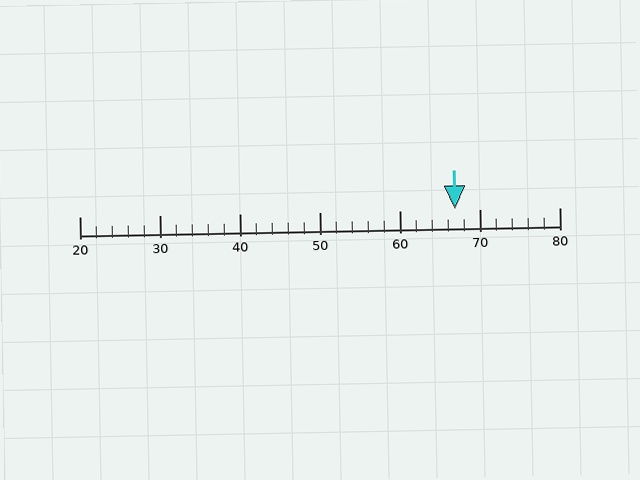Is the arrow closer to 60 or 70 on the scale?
The arrow is closer to 70.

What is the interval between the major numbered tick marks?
The major tick marks are spaced 10 units apart.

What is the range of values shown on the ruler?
The ruler shows values from 20 to 80.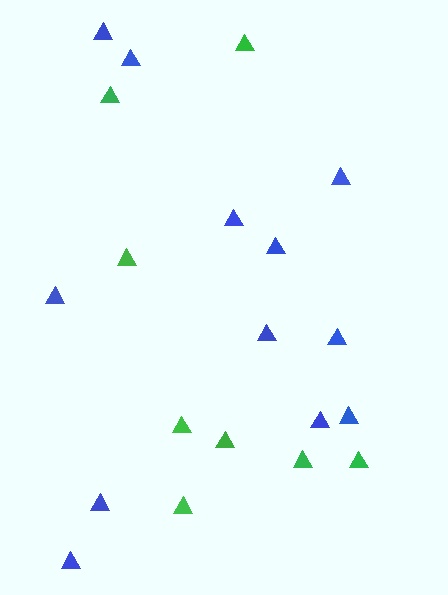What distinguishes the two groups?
There are 2 groups: one group of green triangles (8) and one group of blue triangles (12).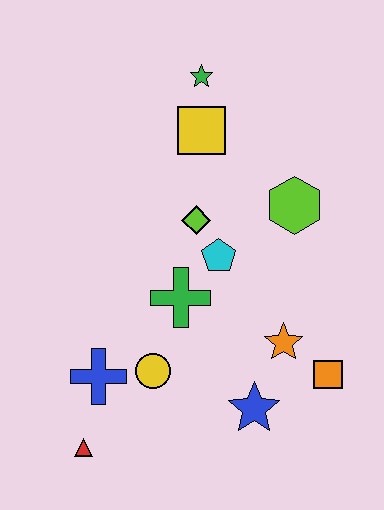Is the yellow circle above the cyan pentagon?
No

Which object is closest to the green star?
The yellow square is closest to the green star.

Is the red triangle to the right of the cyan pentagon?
No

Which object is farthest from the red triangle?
The green star is farthest from the red triangle.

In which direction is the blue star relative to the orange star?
The blue star is below the orange star.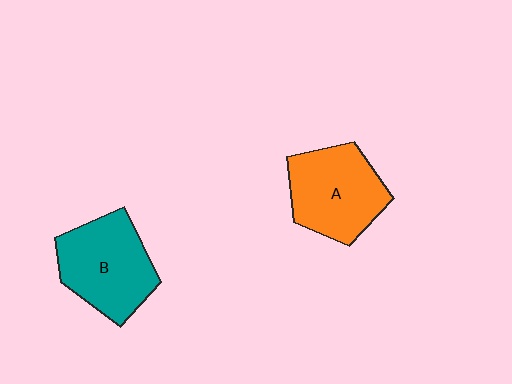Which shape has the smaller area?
Shape A (orange).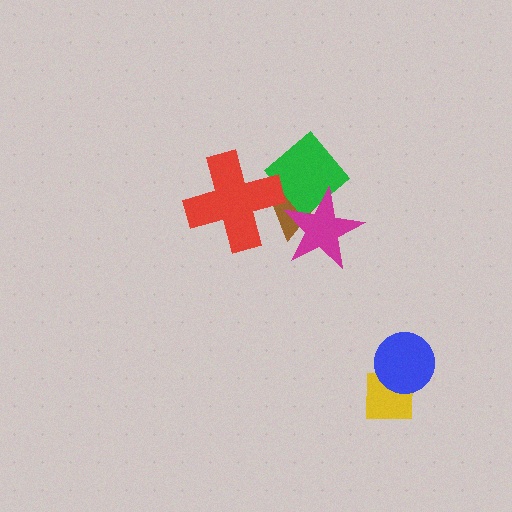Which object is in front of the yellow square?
The blue circle is in front of the yellow square.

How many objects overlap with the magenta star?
2 objects overlap with the magenta star.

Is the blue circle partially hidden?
No, no other shape covers it.